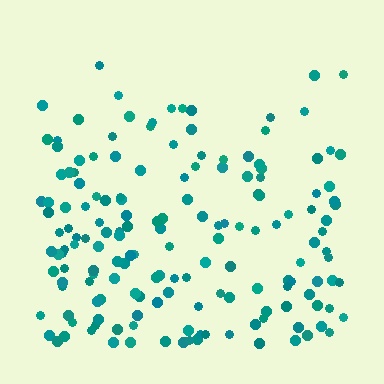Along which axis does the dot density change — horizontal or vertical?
Vertical.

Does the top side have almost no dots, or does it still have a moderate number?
Still a moderate number, just noticeably fewer than the bottom.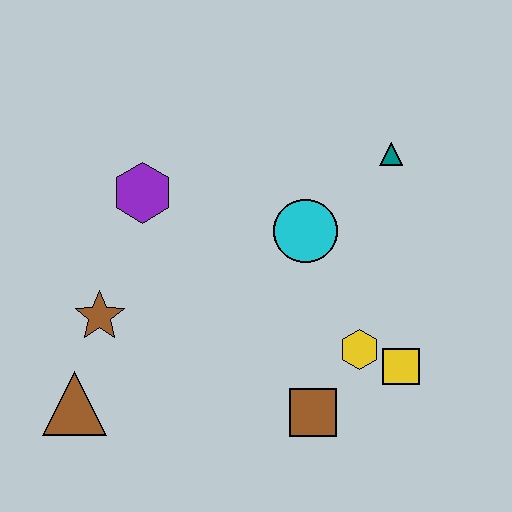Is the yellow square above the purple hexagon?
No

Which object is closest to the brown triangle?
The brown star is closest to the brown triangle.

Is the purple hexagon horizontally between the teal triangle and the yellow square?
No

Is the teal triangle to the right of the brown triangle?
Yes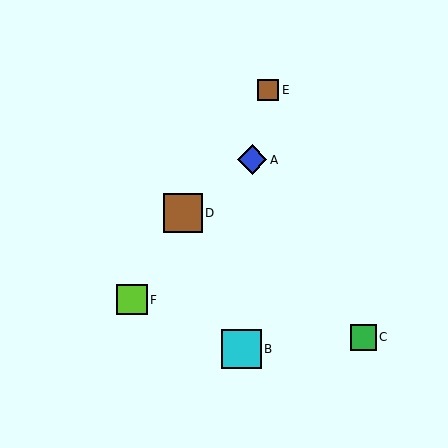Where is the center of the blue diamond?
The center of the blue diamond is at (252, 160).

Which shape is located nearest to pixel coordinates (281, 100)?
The brown square (labeled E) at (268, 90) is nearest to that location.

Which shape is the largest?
The cyan square (labeled B) is the largest.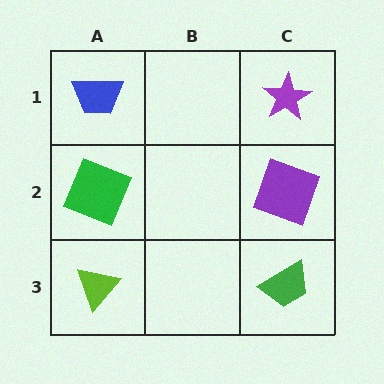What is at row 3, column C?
A green trapezoid.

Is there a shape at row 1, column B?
No, that cell is empty.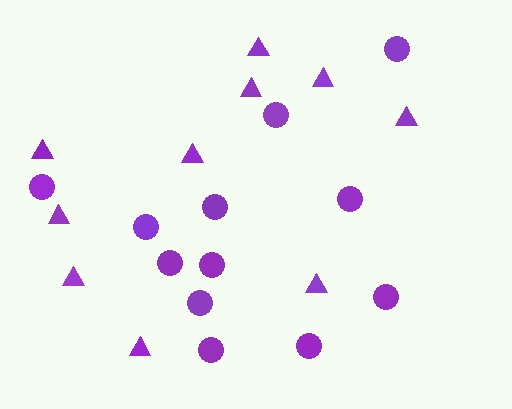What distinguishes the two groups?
There are 2 groups: one group of triangles (10) and one group of circles (12).